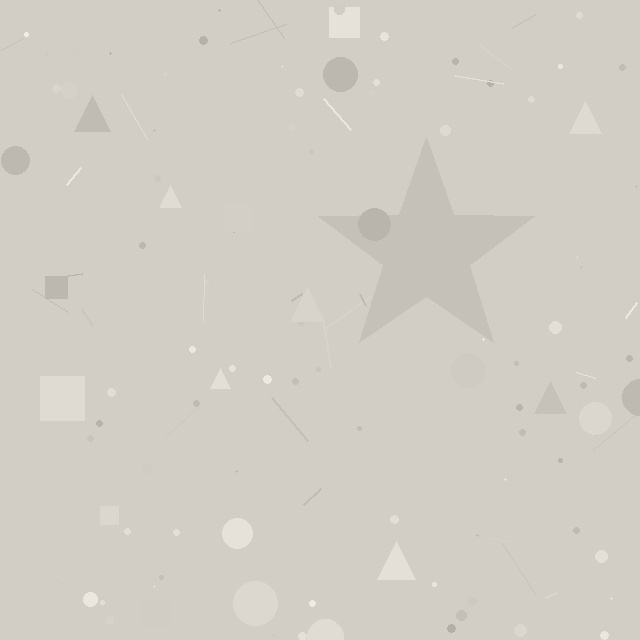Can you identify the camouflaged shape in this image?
The camouflaged shape is a star.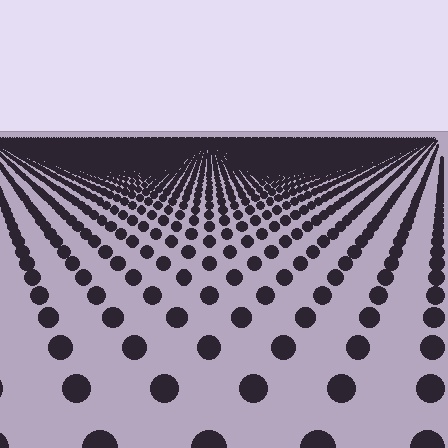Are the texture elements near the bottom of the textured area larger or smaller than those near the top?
Larger. Near the bottom, elements are closer to the viewer and appear at a bigger on-screen size.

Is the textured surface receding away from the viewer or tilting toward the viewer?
The surface is receding away from the viewer. Texture elements get smaller and denser toward the top.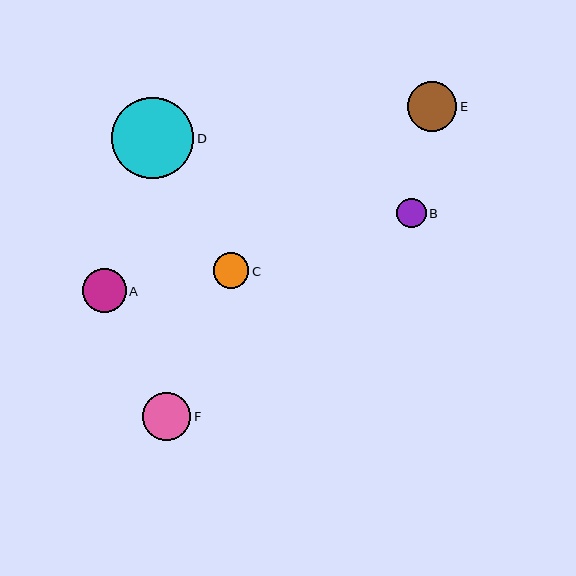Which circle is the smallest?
Circle B is the smallest with a size of approximately 29 pixels.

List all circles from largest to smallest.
From largest to smallest: D, E, F, A, C, B.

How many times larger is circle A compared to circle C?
Circle A is approximately 1.2 times the size of circle C.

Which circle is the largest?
Circle D is the largest with a size of approximately 82 pixels.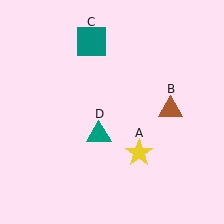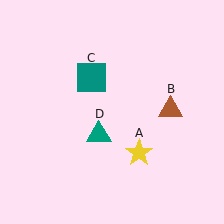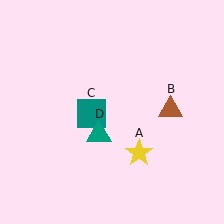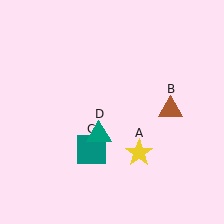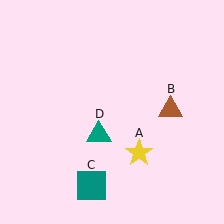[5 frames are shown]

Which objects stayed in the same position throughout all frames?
Yellow star (object A) and brown triangle (object B) and teal triangle (object D) remained stationary.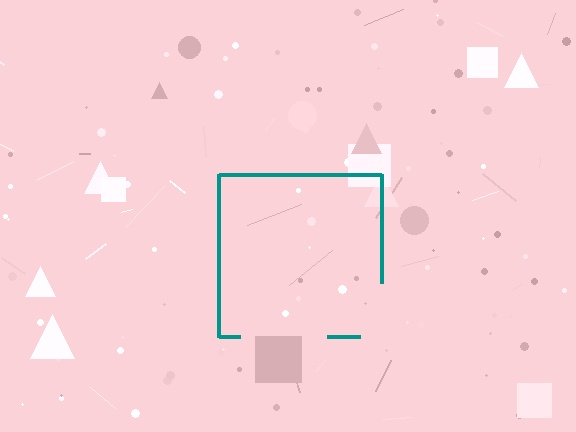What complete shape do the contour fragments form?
The contour fragments form a square.